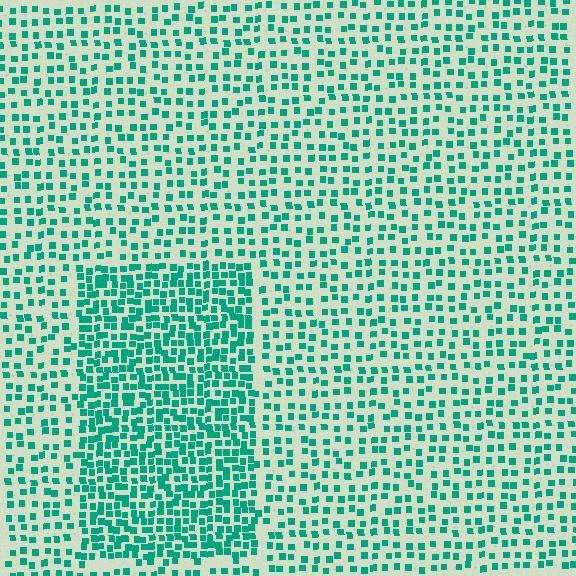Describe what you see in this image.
The image contains small teal elements arranged at two different densities. A rectangle-shaped region is visible where the elements are more densely packed than the surrounding area.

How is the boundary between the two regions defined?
The boundary is defined by a change in element density (approximately 1.9x ratio). All elements are the same color, size, and shape.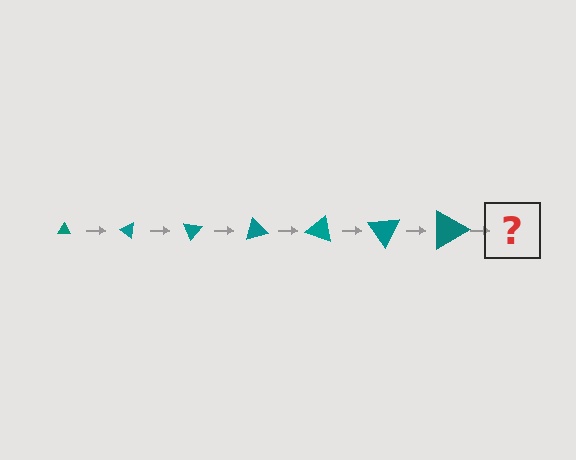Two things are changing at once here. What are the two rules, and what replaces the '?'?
The two rules are that the triangle grows larger each step and it rotates 35 degrees each step. The '?' should be a triangle, larger than the previous one and rotated 245 degrees from the start.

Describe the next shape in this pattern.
It should be a triangle, larger than the previous one and rotated 245 degrees from the start.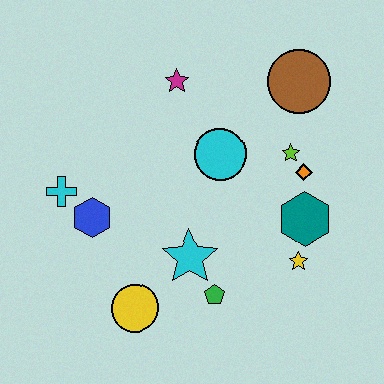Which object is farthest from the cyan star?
The brown circle is farthest from the cyan star.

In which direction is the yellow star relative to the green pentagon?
The yellow star is to the right of the green pentagon.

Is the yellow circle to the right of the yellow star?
No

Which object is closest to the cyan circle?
The lime star is closest to the cyan circle.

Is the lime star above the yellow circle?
Yes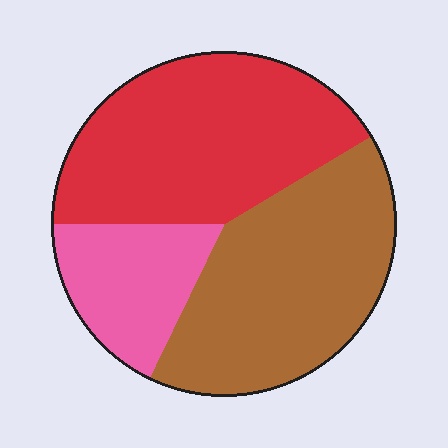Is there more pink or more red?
Red.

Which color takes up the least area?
Pink, at roughly 20%.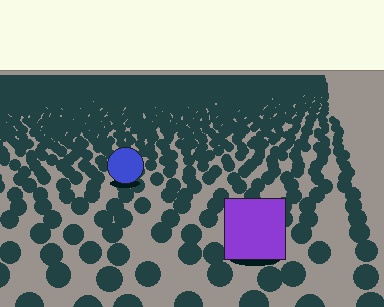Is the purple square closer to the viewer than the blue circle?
Yes. The purple square is closer — you can tell from the texture gradient: the ground texture is coarser near it.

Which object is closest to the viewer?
The purple square is closest. The texture marks near it are larger and more spread out.